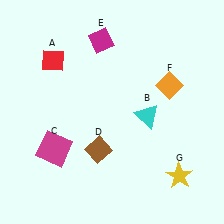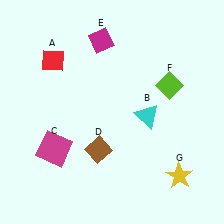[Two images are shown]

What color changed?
The diamond (F) changed from orange in Image 1 to lime in Image 2.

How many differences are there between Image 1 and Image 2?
There is 1 difference between the two images.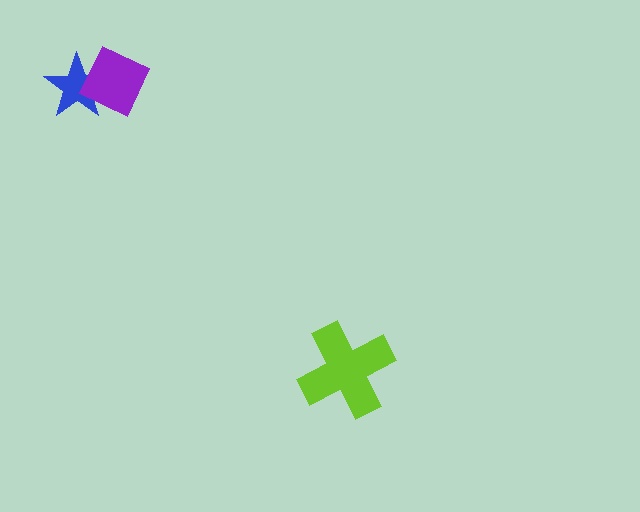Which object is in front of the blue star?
The purple diamond is in front of the blue star.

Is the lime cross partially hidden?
No, no other shape covers it.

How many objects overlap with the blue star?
1 object overlaps with the blue star.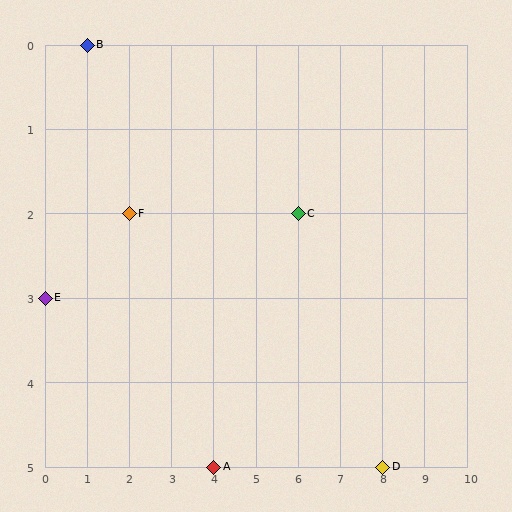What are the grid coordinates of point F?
Point F is at grid coordinates (2, 2).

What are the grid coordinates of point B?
Point B is at grid coordinates (1, 0).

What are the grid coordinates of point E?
Point E is at grid coordinates (0, 3).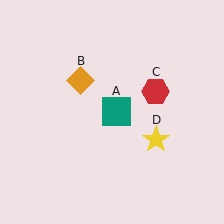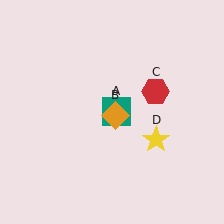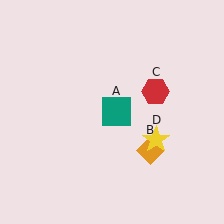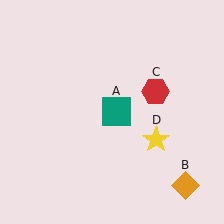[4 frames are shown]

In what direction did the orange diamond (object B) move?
The orange diamond (object B) moved down and to the right.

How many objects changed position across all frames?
1 object changed position: orange diamond (object B).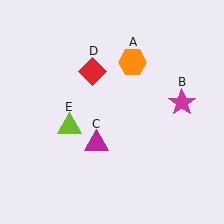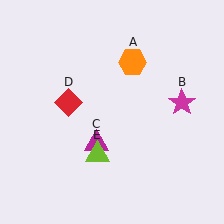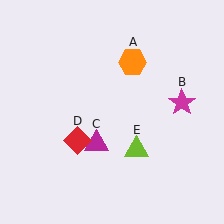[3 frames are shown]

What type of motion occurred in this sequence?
The red diamond (object D), lime triangle (object E) rotated counterclockwise around the center of the scene.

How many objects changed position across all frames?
2 objects changed position: red diamond (object D), lime triangle (object E).